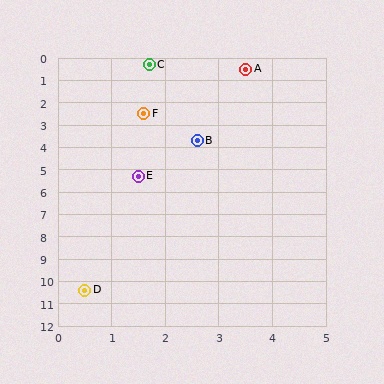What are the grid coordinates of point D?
Point D is at approximately (0.5, 10.4).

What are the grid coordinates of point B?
Point B is at approximately (2.6, 3.7).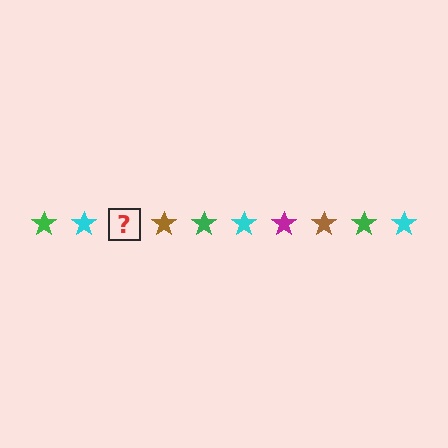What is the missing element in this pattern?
The missing element is a magenta star.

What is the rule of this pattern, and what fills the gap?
The rule is that the pattern cycles through green, cyan, magenta, brown stars. The gap should be filled with a magenta star.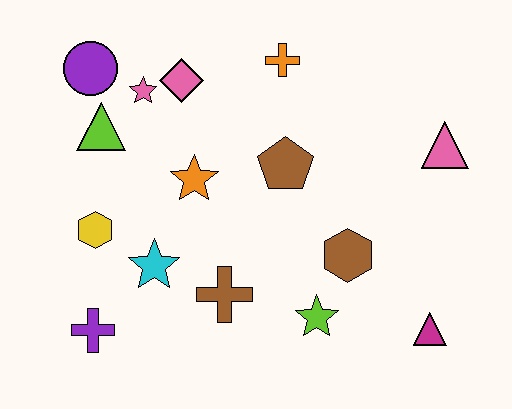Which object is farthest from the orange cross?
The purple cross is farthest from the orange cross.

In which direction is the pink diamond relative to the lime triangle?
The pink diamond is to the right of the lime triangle.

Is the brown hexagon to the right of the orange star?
Yes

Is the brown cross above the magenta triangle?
Yes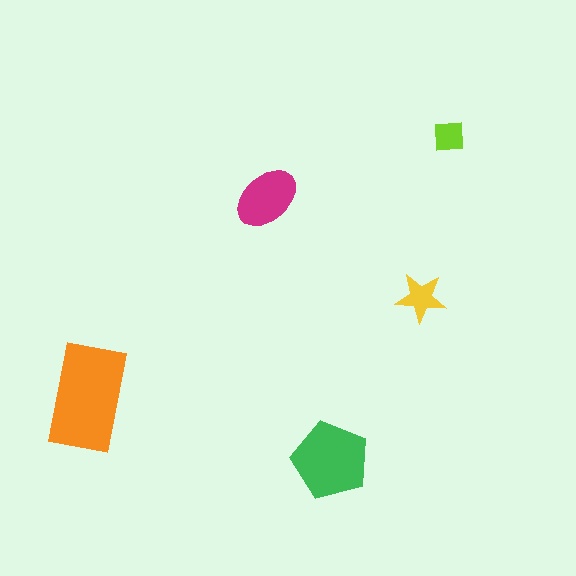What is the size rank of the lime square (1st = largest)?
5th.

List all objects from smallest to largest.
The lime square, the yellow star, the magenta ellipse, the green pentagon, the orange rectangle.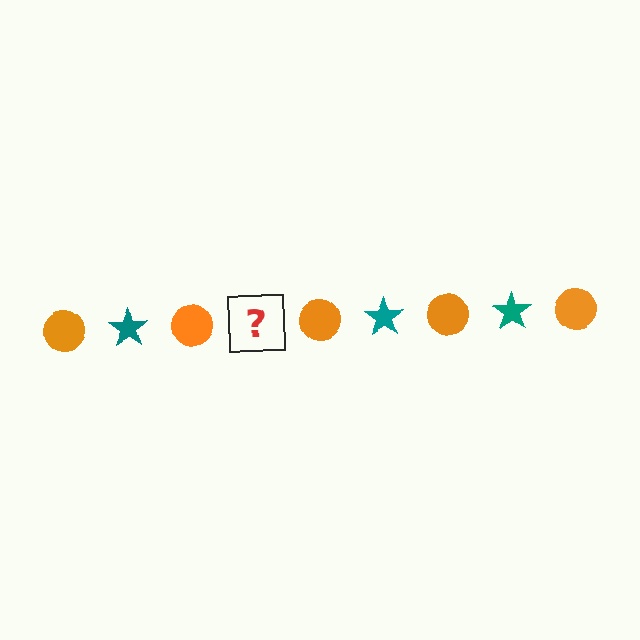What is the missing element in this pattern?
The missing element is a teal star.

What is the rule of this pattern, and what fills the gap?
The rule is that the pattern alternates between orange circle and teal star. The gap should be filled with a teal star.